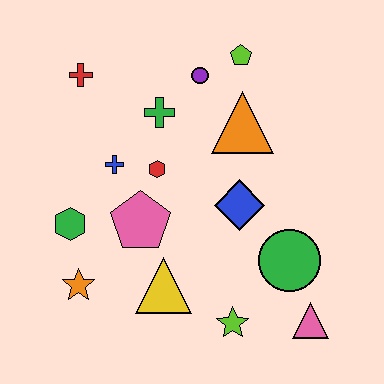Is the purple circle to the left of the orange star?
No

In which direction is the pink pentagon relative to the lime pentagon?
The pink pentagon is below the lime pentagon.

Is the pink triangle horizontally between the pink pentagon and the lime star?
No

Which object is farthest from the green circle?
The red cross is farthest from the green circle.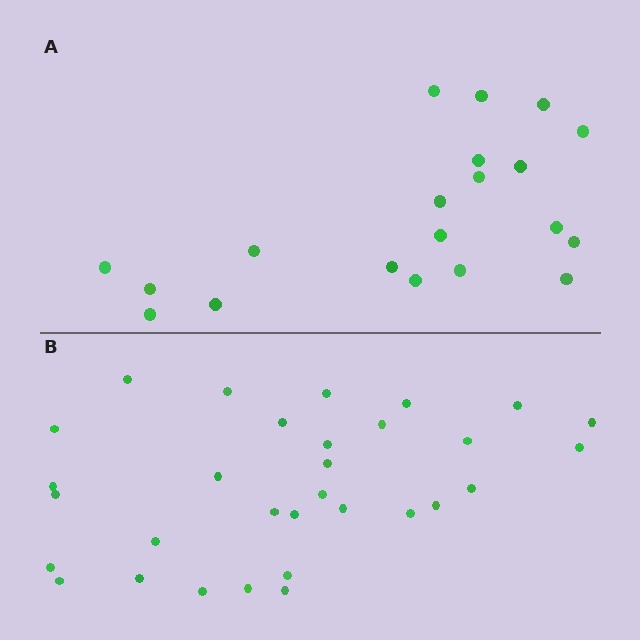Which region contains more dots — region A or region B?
Region B (the bottom region) has more dots.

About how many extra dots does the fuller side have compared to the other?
Region B has roughly 12 or so more dots than region A.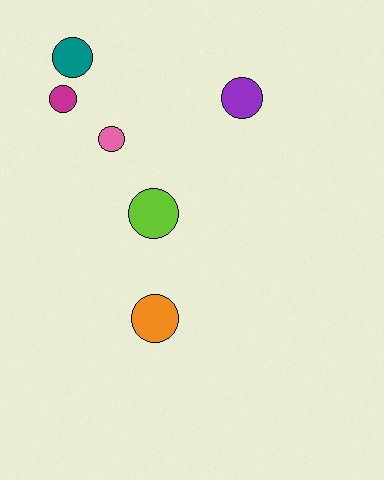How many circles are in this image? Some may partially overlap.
There are 6 circles.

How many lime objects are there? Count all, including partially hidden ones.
There is 1 lime object.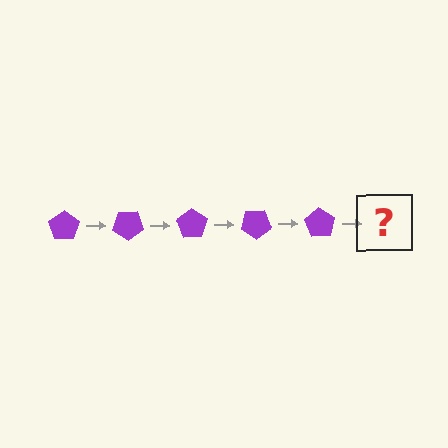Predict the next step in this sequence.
The next step is a purple pentagon rotated 175 degrees.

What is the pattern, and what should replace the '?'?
The pattern is that the pentagon rotates 35 degrees each step. The '?' should be a purple pentagon rotated 175 degrees.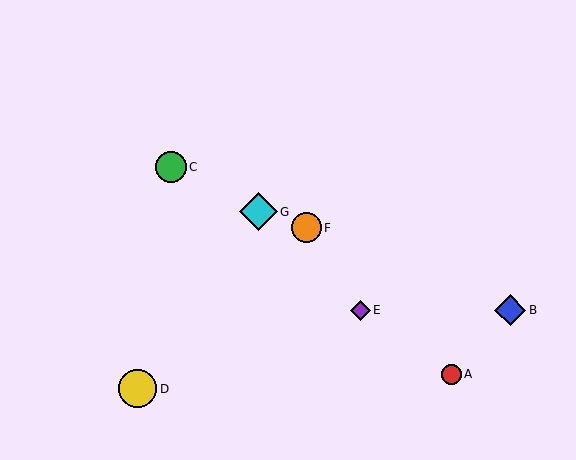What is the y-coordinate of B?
Object B is at y≈310.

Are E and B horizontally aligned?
Yes, both are at y≈310.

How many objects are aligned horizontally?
2 objects (B, E) are aligned horizontally.